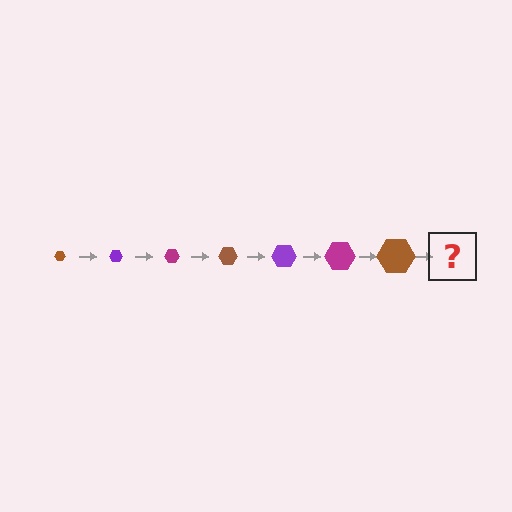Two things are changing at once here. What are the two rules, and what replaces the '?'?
The two rules are that the hexagon grows larger each step and the color cycles through brown, purple, and magenta. The '?' should be a purple hexagon, larger than the previous one.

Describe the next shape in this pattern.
It should be a purple hexagon, larger than the previous one.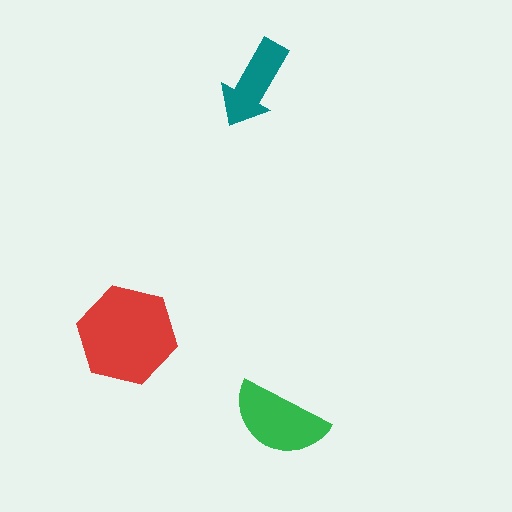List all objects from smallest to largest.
The teal arrow, the green semicircle, the red hexagon.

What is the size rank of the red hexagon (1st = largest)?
1st.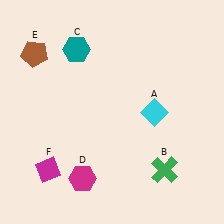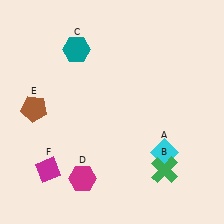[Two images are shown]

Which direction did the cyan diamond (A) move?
The cyan diamond (A) moved down.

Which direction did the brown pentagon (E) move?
The brown pentagon (E) moved down.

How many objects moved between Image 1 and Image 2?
2 objects moved between the two images.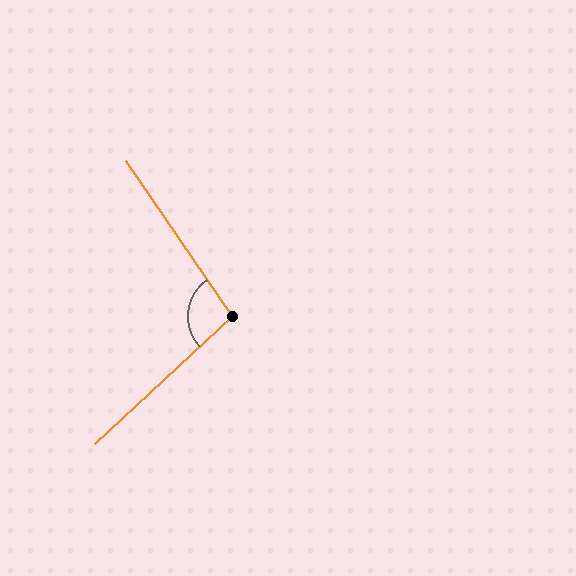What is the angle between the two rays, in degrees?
Approximately 98 degrees.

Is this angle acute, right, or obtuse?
It is obtuse.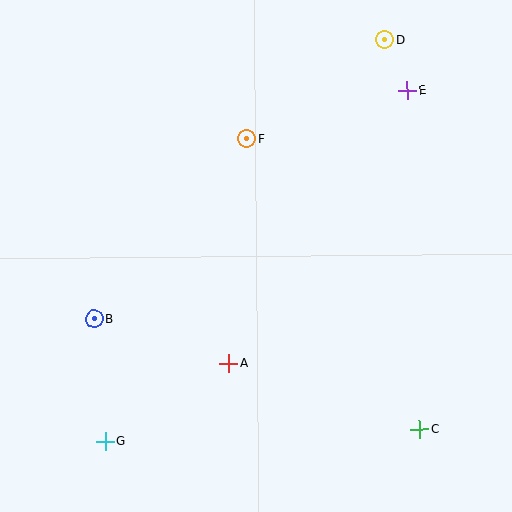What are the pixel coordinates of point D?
Point D is at (385, 40).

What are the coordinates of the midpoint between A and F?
The midpoint between A and F is at (238, 251).